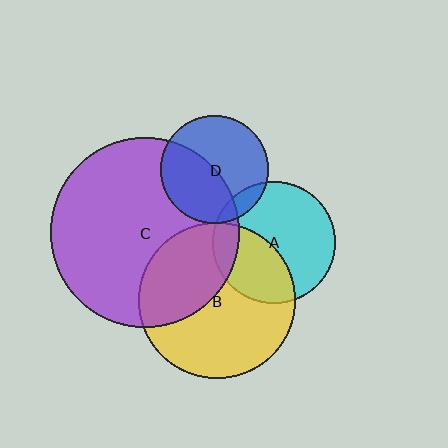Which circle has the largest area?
Circle C (purple).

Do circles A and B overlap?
Yes.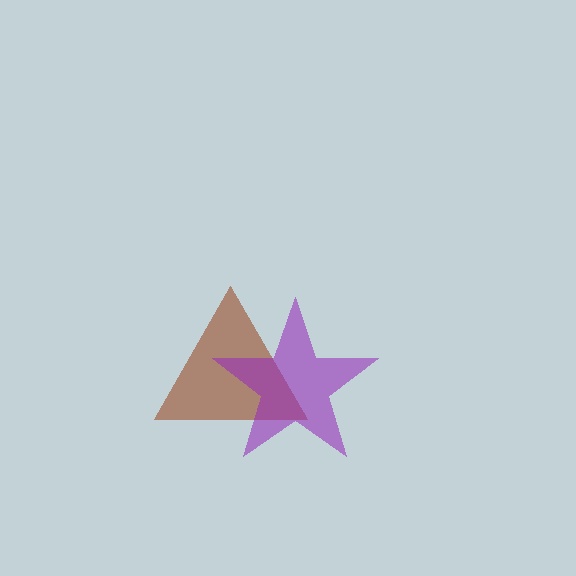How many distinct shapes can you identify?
There are 2 distinct shapes: a brown triangle, a purple star.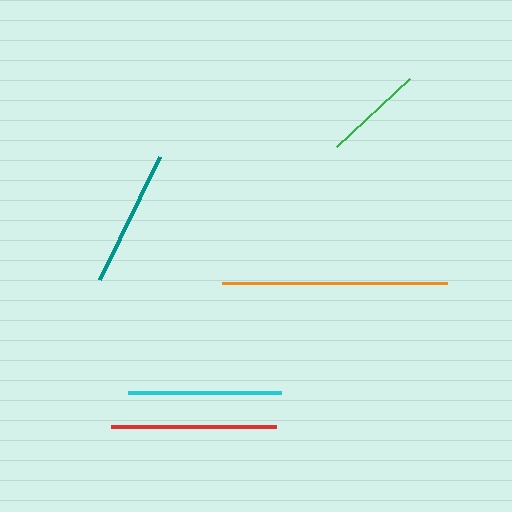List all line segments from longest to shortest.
From longest to shortest: orange, red, cyan, teal, green.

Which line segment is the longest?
The orange line is the longest at approximately 225 pixels.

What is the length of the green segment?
The green segment is approximately 99 pixels long.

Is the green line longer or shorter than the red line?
The red line is longer than the green line.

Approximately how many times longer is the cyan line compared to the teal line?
The cyan line is approximately 1.1 times the length of the teal line.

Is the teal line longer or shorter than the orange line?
The orange line is longer than the teal line.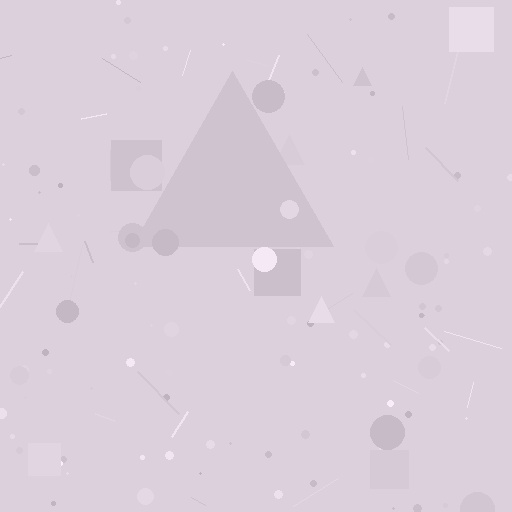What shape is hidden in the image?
A triangle is hidden in the image.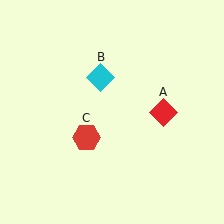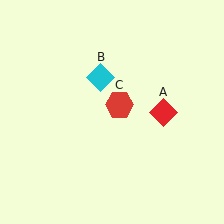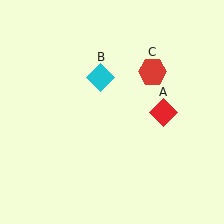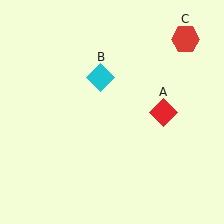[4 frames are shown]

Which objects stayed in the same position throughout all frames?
Red diamond (object A) and cyan diamond (object B) remained stationary.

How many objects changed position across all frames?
1 object changed position: red hexagon (object C).